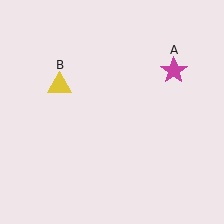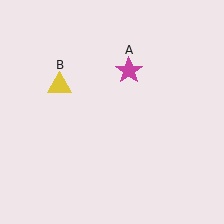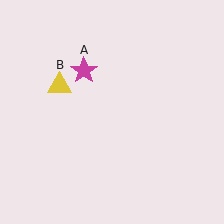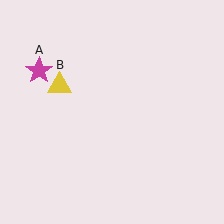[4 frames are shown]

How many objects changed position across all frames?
1 object changed position: magenta star (object A).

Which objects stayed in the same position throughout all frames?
Yellow triangle (object B) remained stationary.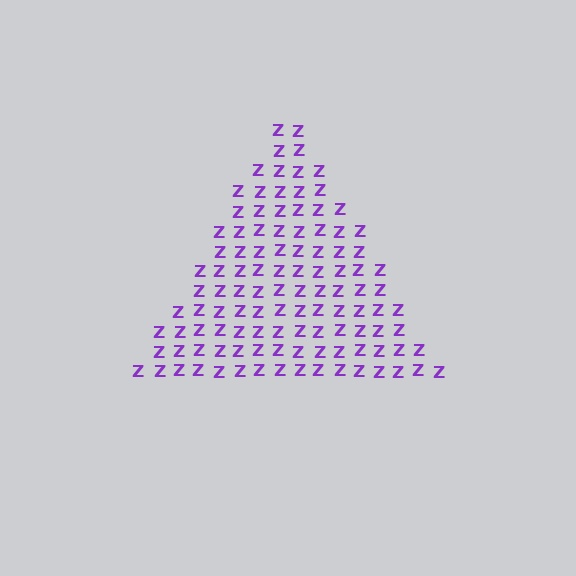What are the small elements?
The small elements are letter Z's.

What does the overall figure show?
The overall figure shows a triangle.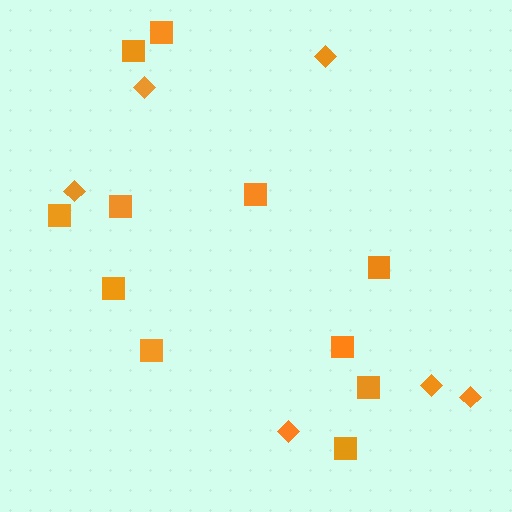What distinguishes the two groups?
There are 2 groups: one group of squares (11) and one group of diamonds (6).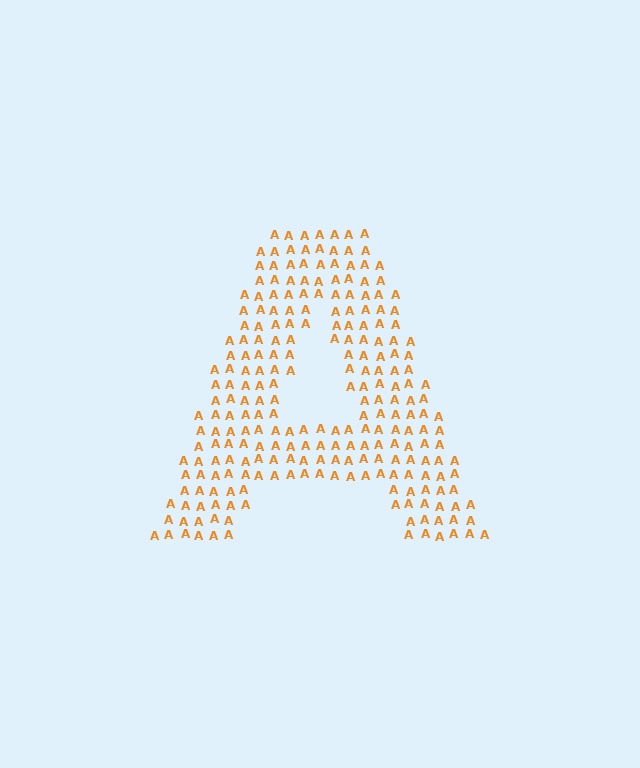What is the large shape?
The large shape is the letter A.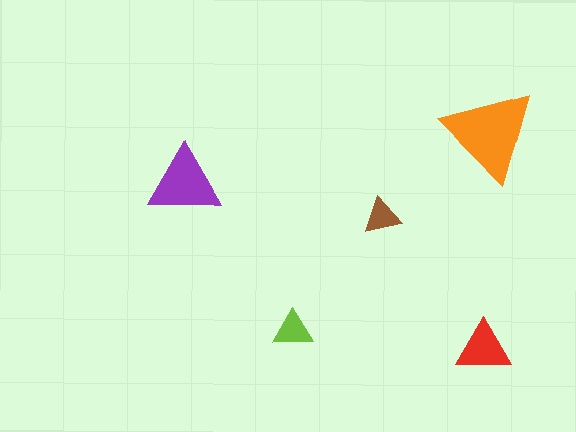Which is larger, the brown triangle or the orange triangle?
The orange one.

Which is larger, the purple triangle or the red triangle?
The purple one.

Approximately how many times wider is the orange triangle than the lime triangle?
About 2.5 times wider.